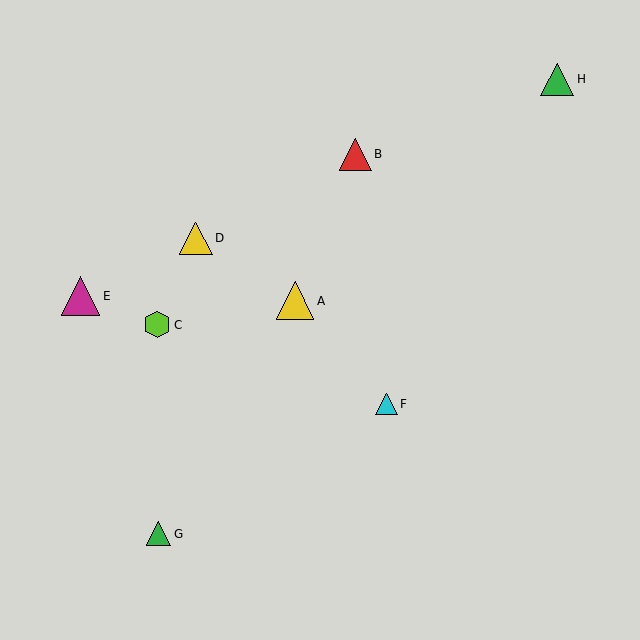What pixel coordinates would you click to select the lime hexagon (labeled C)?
Click at (157, 325) to select the lime hexagon C.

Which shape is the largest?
The magenta triangle (labeled E) is the largest.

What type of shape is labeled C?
Shape C is a lime hexagon.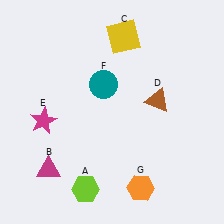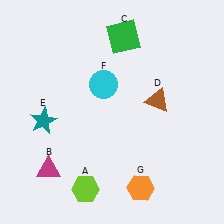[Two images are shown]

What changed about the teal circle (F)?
In Image 1, F is teal. In Image 2, it changed to cyan.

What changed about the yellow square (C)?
In Image 1, C is yellow. In Image 2, it changed to green.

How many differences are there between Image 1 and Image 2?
There are 3 differences between the two images.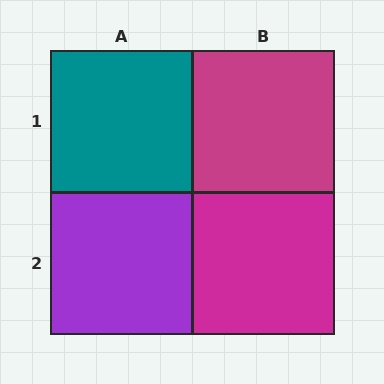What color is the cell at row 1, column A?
Teal.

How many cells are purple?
1 cell is purple.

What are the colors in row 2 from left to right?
Purple, magenta.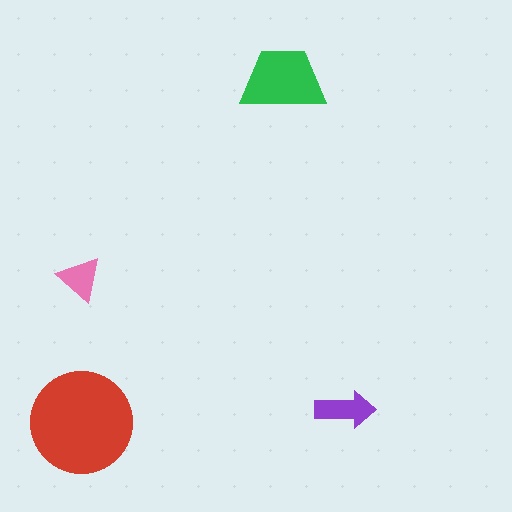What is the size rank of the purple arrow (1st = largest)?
3rd.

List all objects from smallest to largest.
The pink triangle, the purple arrow, the green trapezoid, the red circle.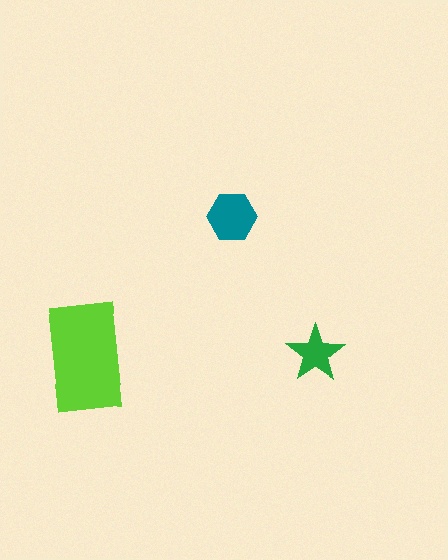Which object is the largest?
The lime rectangle.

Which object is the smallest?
The green star.